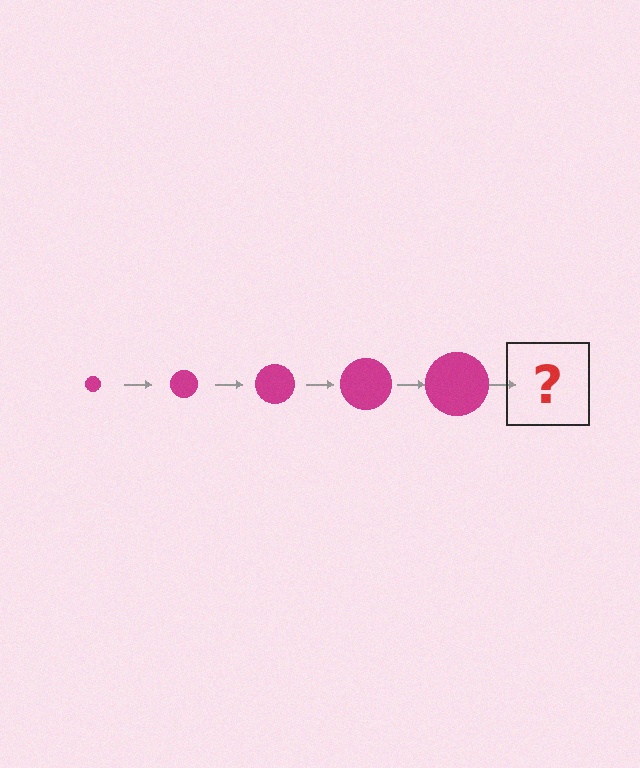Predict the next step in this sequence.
The next step is a magenta circle, larger than the previous one.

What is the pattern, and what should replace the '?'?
The pattern is that the circle gets progressively larger each step. The '?' should be a magenta circle, larger than the previous one.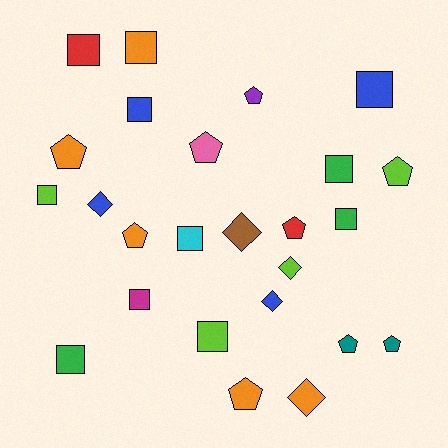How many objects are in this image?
There are 25 objects.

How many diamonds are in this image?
There are 5 diamonds.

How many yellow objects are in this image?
There are no yellow objects.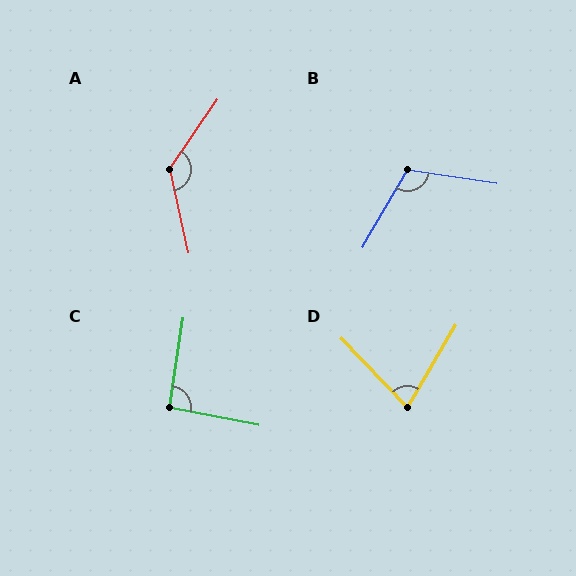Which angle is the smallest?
D, at approximately 74 degrees.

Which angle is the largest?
A, at approximately 132 degrees.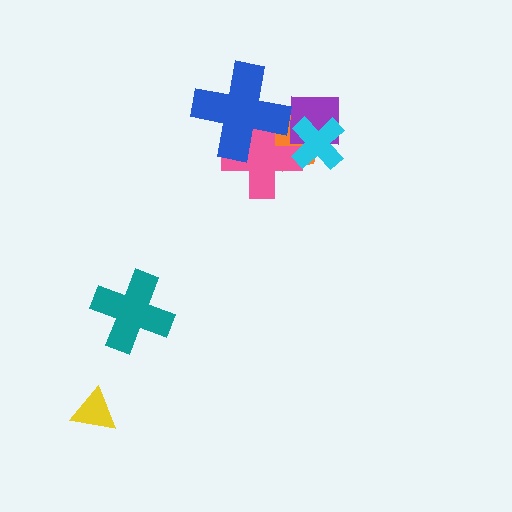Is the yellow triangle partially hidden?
No, no other shape covers it.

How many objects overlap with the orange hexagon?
4 objects overlap with the orange hexagon.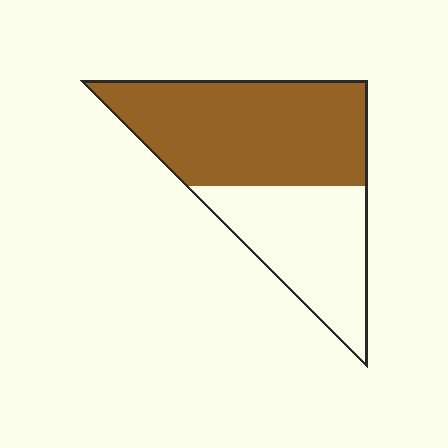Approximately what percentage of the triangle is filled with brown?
Approximately 60%.